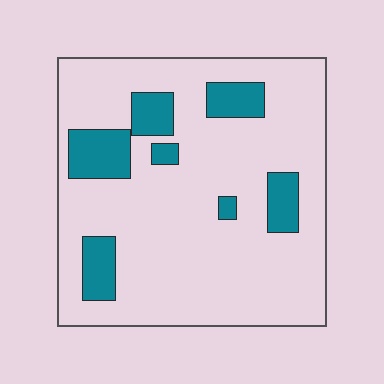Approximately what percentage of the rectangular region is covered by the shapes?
Approximately 15%.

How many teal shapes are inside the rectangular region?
7.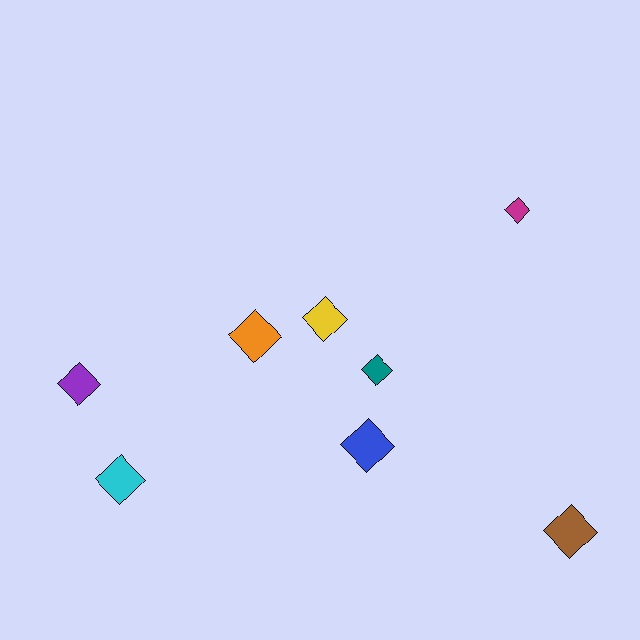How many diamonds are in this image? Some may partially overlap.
There are 8 diamonds.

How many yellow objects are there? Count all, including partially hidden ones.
There is 1 yellow object.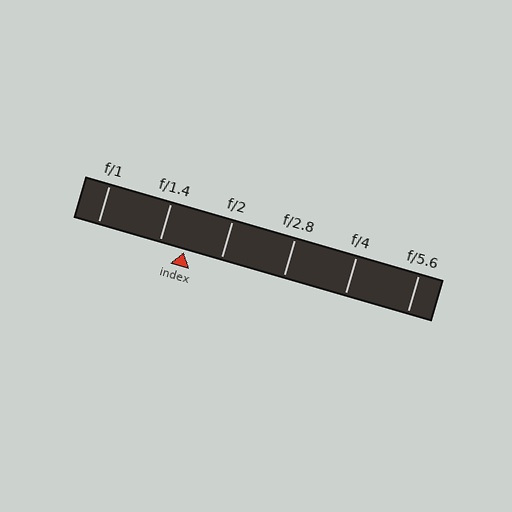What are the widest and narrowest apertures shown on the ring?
The widest aperture shown is f/1 and the narrowest is f/5.6.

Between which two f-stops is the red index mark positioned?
The index mark is between f/1.4 and f/2.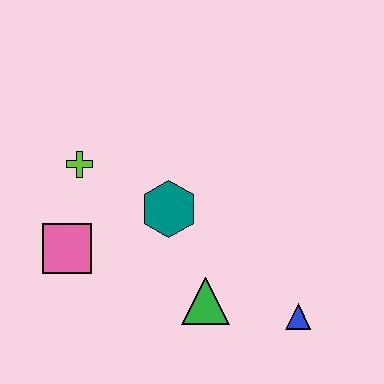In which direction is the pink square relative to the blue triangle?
The pink square is to the left of the blue triangle.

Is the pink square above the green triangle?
Yes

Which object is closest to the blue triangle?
The green triangle is closest to the blue triangle.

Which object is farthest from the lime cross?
The blue triangle is farthest from the lime cross.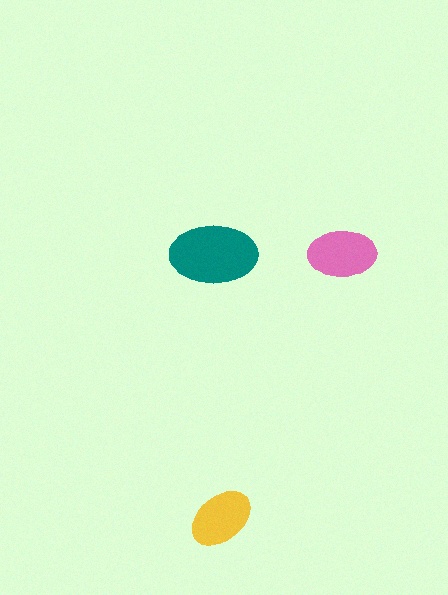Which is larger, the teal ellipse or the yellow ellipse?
The teal one.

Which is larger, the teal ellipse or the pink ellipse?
The teal one.